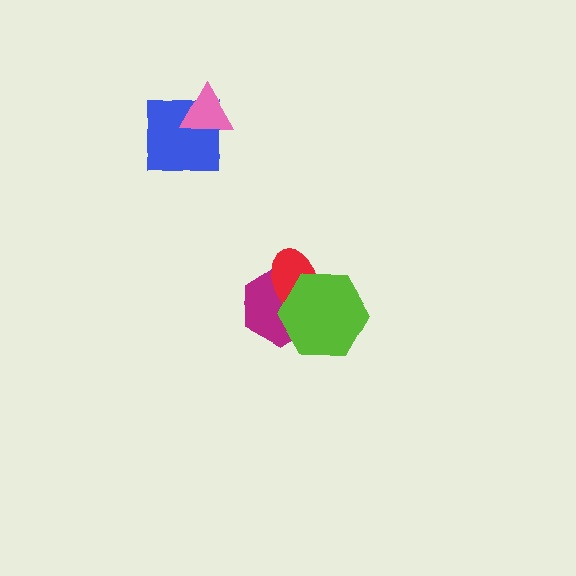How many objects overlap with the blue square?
1 object overlaps with the blue square.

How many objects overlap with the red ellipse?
2 objects overlap with the red ellipse.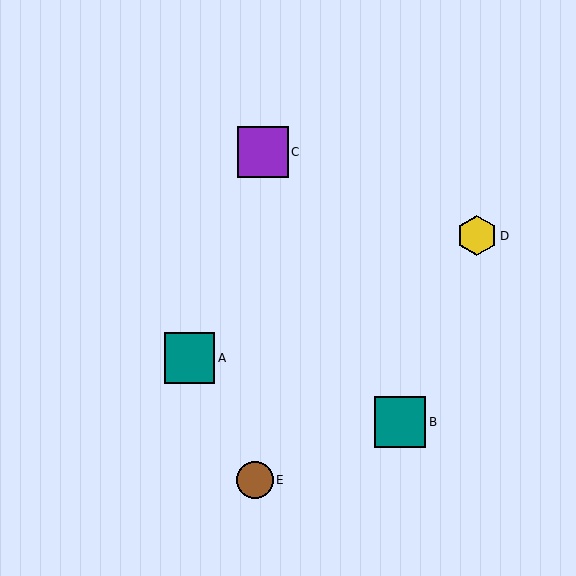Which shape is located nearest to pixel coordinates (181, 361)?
The teal square (labeled A) at (190, 358) is nearest to that location.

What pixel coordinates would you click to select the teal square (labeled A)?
Click at (190, 358) to select the teal square A.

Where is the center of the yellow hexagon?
The center of the yellow hexagon is at (477, 236).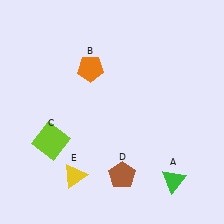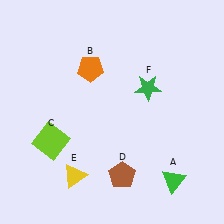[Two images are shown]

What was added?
A green star (F) was added in Image 2.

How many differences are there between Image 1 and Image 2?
There is 1 difference between the two images.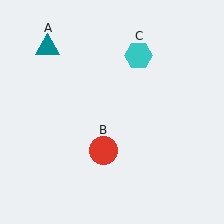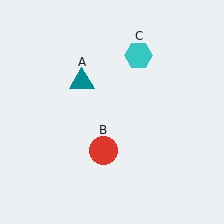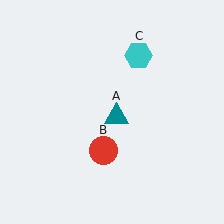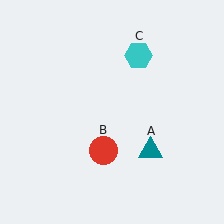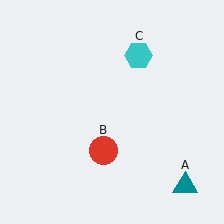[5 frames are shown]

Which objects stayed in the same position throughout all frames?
Red circle (object B) and cyan hexagon (object C) remained stationary.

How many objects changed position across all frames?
1 object changed position: teal triangle (object A).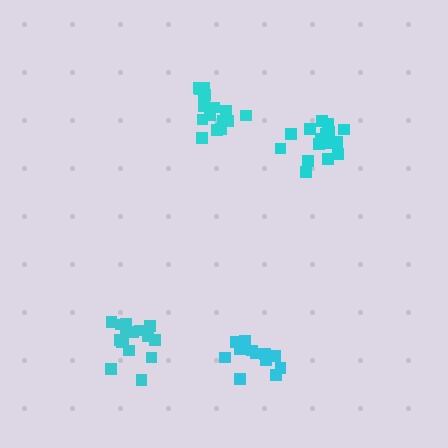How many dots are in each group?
Group 1: 17 dots, Group 2: 16 dots, Group 3: 17 dots, Group 4: 12 dots (62 total).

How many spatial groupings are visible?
There are 4 spatial groupings.